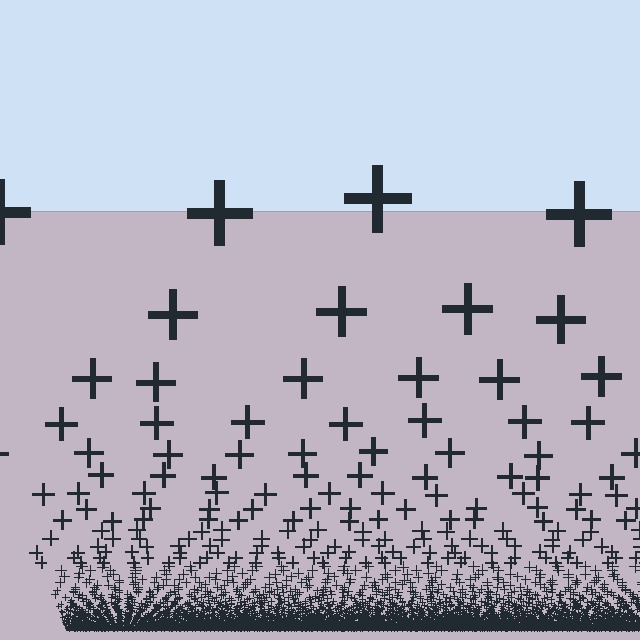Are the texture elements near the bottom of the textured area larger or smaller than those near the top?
Smaller. The gradient is inverted — elements near the bottom are smaller and denser.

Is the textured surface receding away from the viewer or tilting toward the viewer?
The surface appears to tilt toward the viewer. Texture elements get larger and sparser toward the top.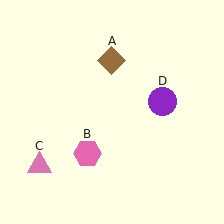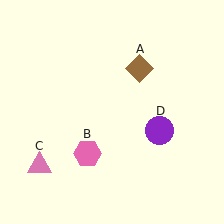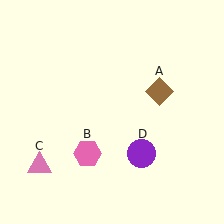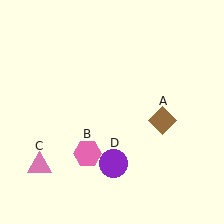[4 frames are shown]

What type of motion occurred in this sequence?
The brown diamond (object A), purple circle (object D) rotated clockwise around the center of the scene.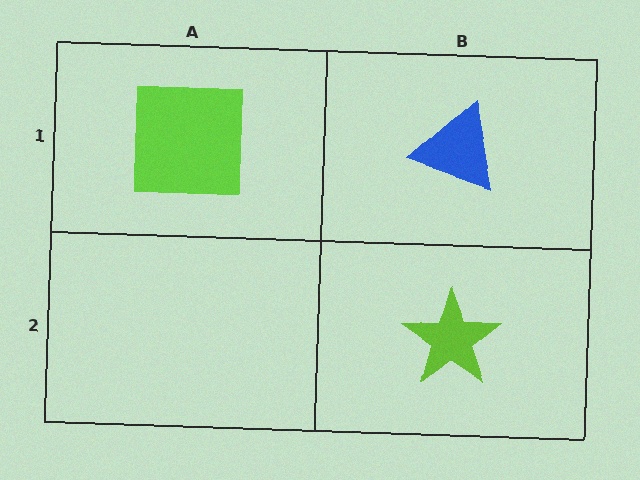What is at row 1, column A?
A lime square.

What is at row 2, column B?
A lime star.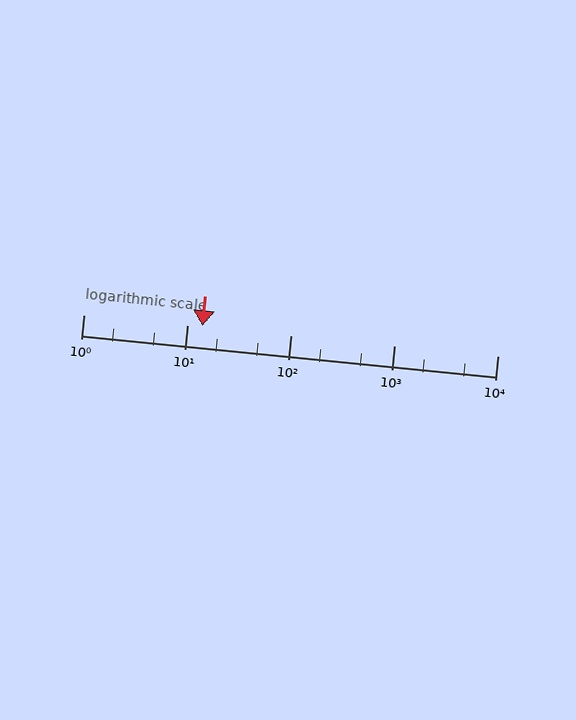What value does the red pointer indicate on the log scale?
The pointer indicates approximately 14.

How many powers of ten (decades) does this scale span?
The scale spans 4 decades, from 1 to 10000.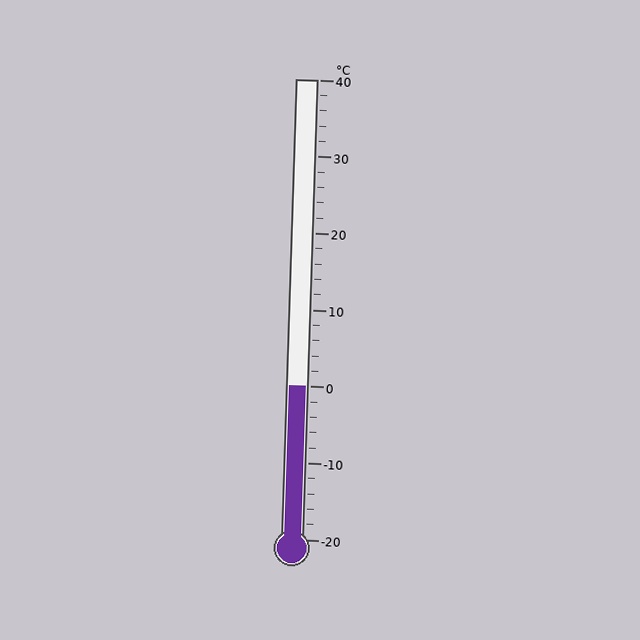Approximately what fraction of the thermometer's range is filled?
The thermometer is filled to approximately 35% of its range.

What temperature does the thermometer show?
The thermometer shows approximately 0°C.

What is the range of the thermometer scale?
The thermometer scale ranges from -20°C to 40°C.